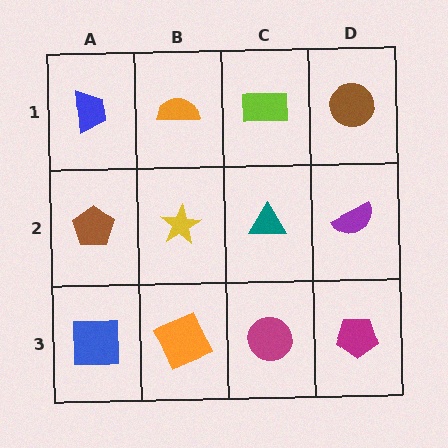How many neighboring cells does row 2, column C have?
4.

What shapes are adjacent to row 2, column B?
An orange semicircle (row 1, column B), an orange square (row 3, column B), a brown pentagon (row 2, column A), a teal triangle (row 2, column C).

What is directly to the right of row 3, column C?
A magenta pentagon.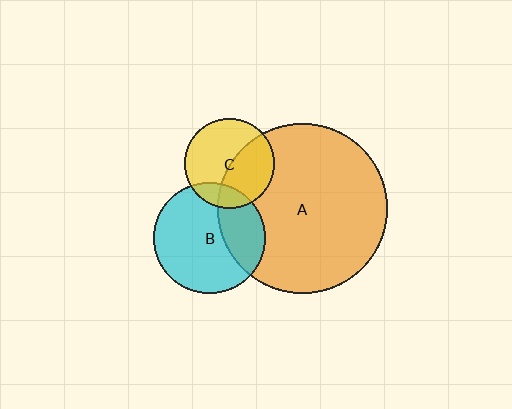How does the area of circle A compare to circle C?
Approximately 3.6 times.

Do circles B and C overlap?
Yes.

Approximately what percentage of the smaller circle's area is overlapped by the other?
Approximately 15%.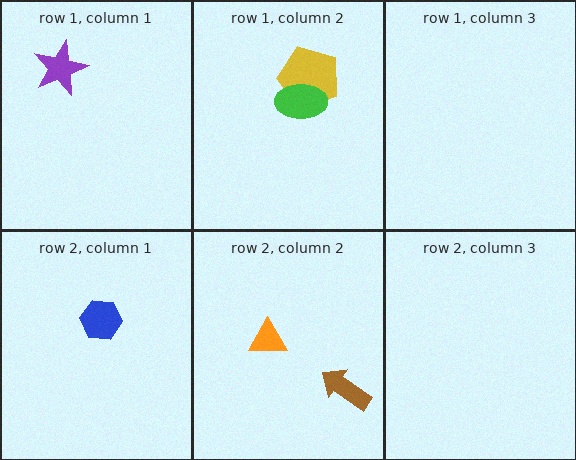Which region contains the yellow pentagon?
The row 1, column 2 region.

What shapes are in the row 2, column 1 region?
The blue hexagon.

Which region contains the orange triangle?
The row 2, column 2 region.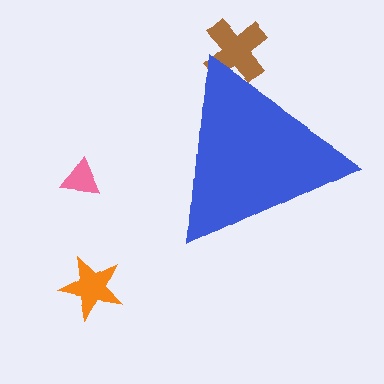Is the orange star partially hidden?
No, the orange star is fully visible.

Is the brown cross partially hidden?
Yes, the brown cross is partially hidden behind the blue triangle.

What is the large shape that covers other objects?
A blue triangle.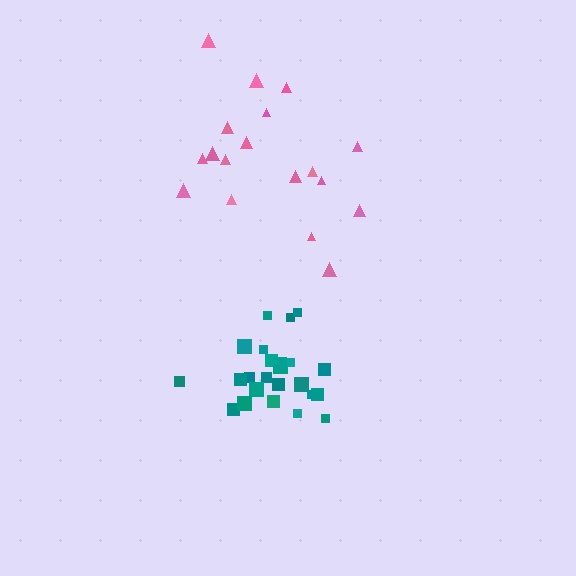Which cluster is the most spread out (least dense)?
Pink.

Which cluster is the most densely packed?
Teal.